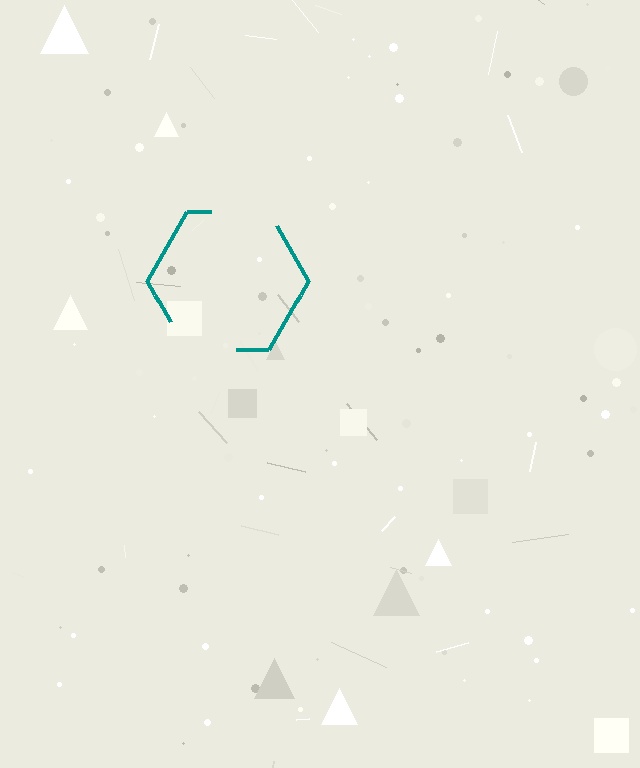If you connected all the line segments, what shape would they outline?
They would outline a hexagon.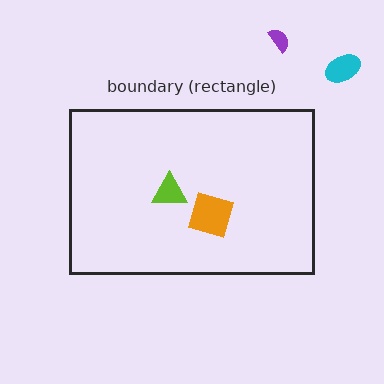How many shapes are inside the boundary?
2 inside, 2 outside.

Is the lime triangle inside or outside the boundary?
Inside.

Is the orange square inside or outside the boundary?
Inside.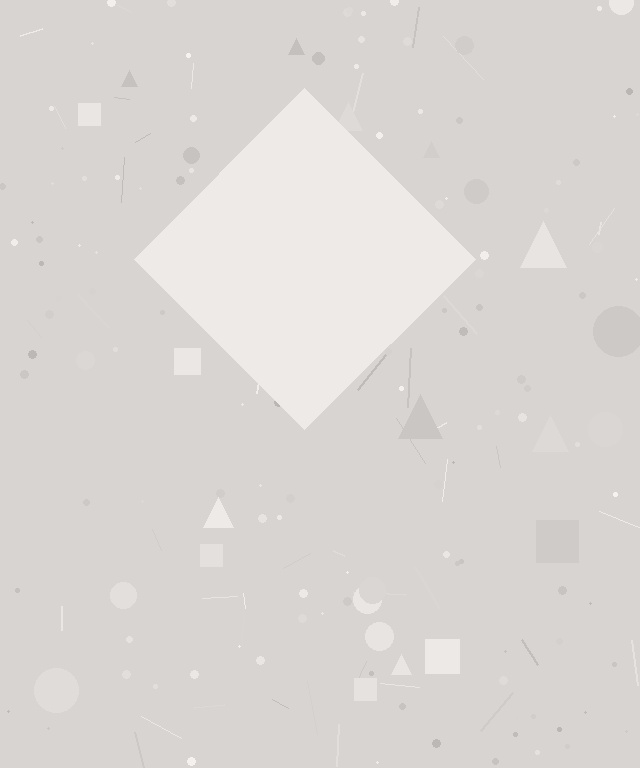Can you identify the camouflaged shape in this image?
The camouflaged shape is a diamond.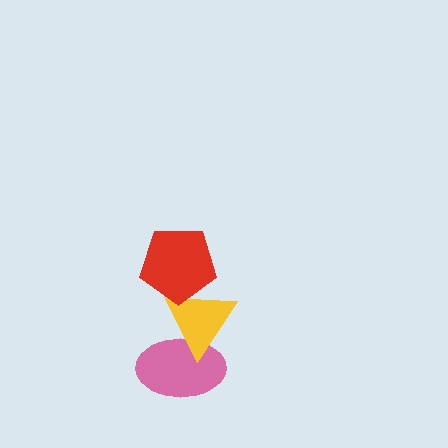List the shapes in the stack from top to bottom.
From top to bottom: the red pentagon, the yellow triangle, the pink ellipse.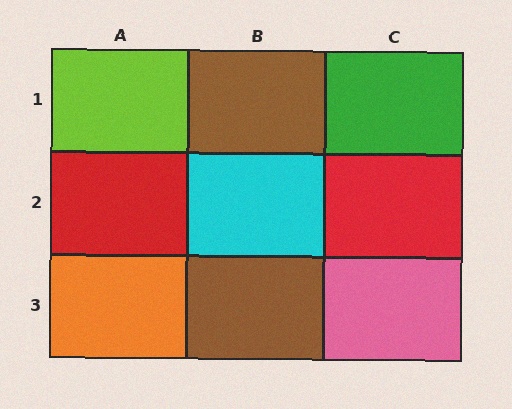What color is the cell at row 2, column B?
Cyan.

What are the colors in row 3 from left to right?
Orange, brown, pink.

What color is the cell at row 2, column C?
Red.